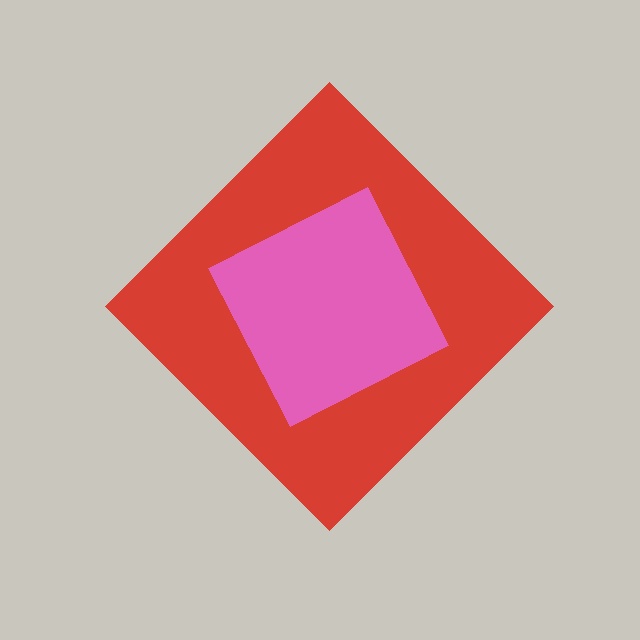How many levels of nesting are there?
2.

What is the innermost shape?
The pink square.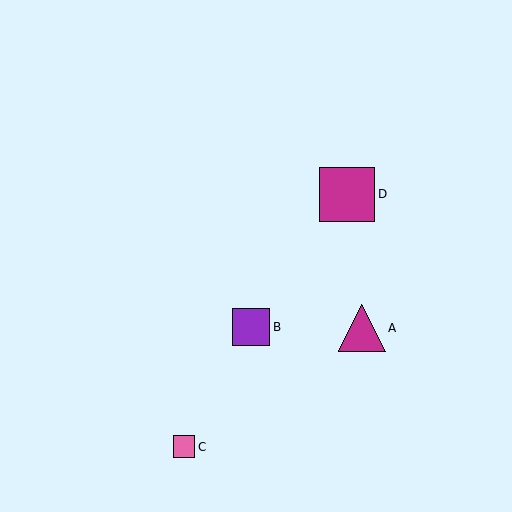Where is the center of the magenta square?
The center of the magenta square is at (347, 194).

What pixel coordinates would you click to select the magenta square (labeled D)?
Click at (347, 194) to select the magenta square D.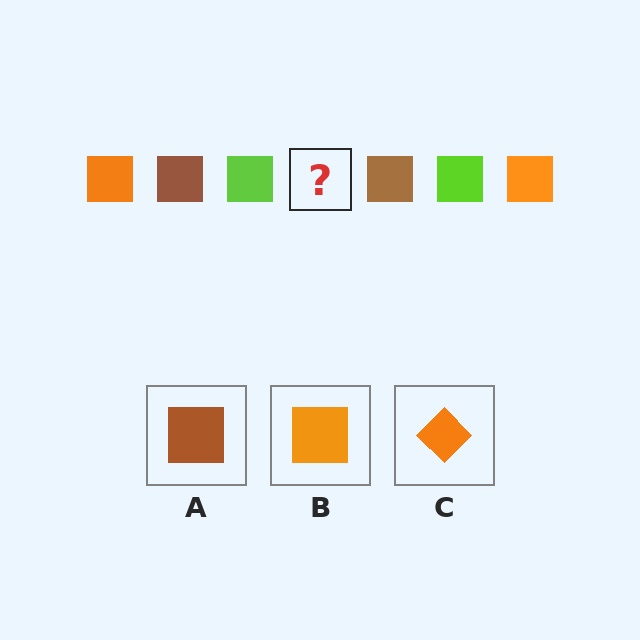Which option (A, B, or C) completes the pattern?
B.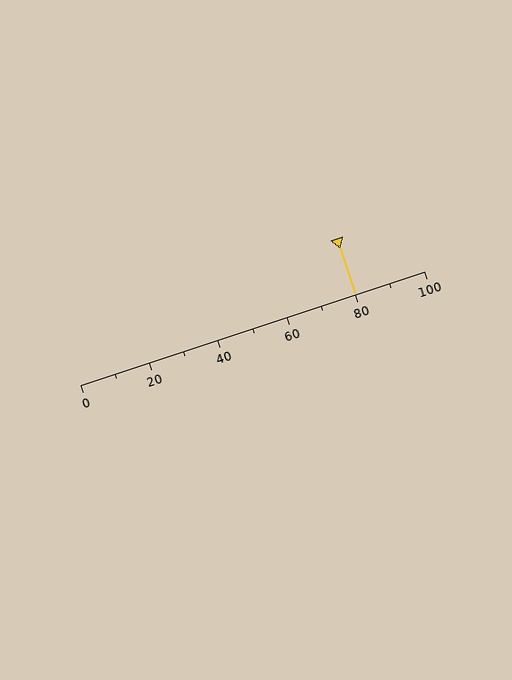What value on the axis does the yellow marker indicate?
The marker indicates approximately 80.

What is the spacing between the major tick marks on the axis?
The major ticks are spaced 20 apart.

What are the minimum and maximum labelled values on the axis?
The axis runs from 0 to 100.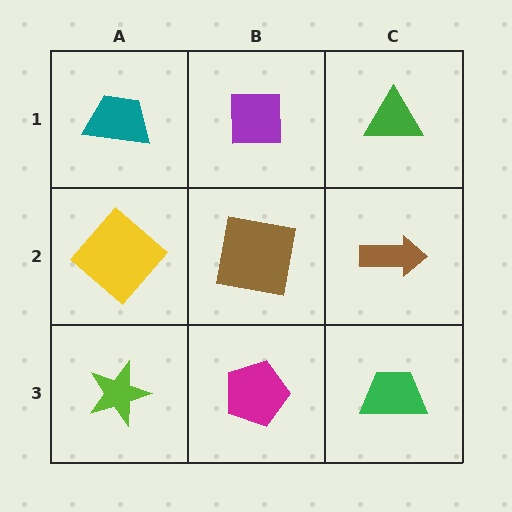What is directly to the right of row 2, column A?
A brown square.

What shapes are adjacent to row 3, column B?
A brown square (row 2, column B), a lime star (row 3, column A), a green trapezoid (row 3, column C).